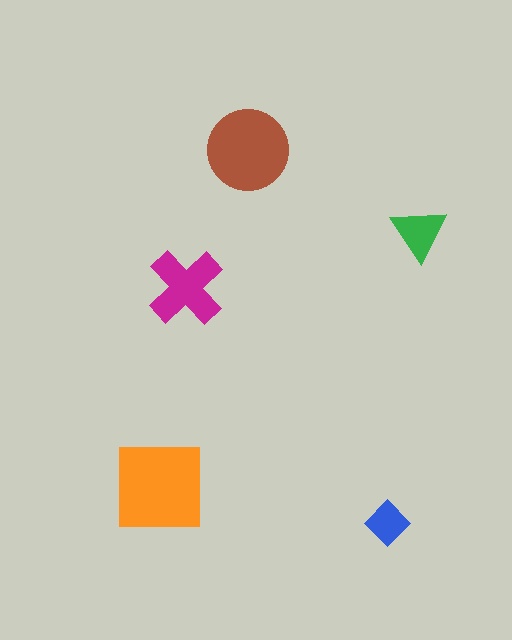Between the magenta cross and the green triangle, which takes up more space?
The magenta cross.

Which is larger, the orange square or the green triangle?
The orange square.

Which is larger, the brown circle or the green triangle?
The brown circle.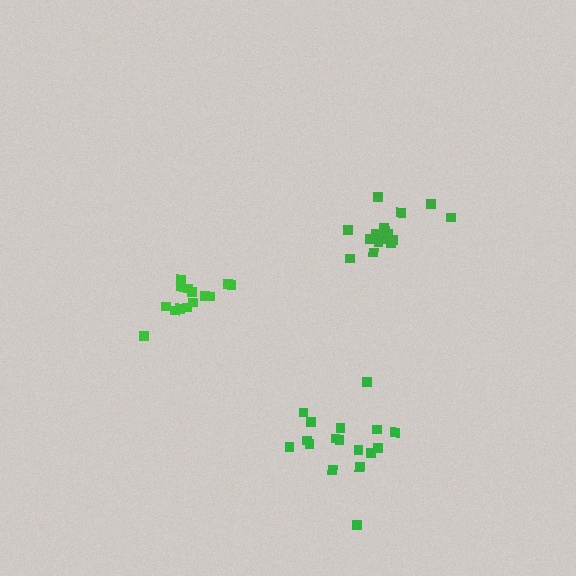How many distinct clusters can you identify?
There are 3 distinct clusters.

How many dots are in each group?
Group 1: 17 dots, Group 2: 14 dots, Group 3: 17 dots (48 total).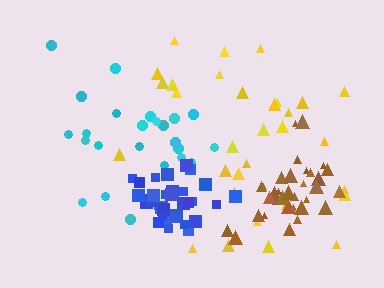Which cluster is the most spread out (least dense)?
Yellow.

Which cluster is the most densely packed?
Blue.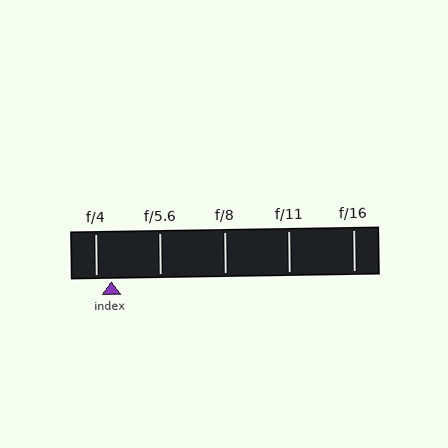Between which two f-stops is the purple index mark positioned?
The index mark is between f/4 and f/5.6.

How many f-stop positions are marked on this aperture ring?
There are 5 f-stop positions marked.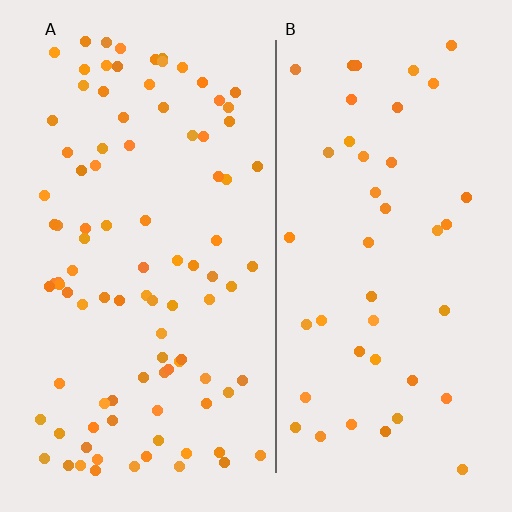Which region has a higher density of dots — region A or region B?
A (the left).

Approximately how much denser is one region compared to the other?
Approximately 2.2× — region A over region B.